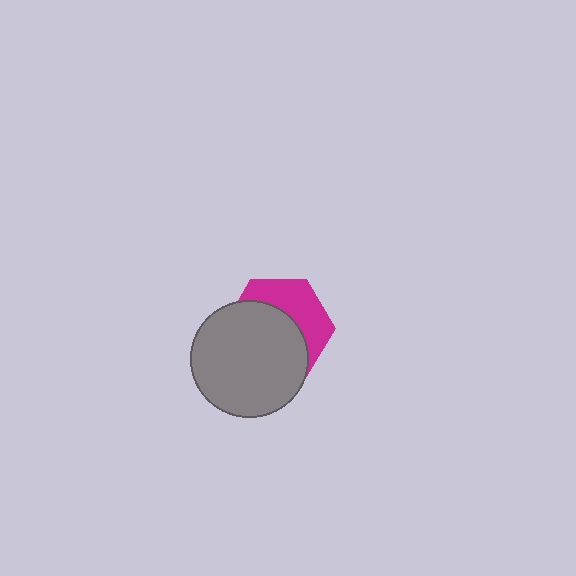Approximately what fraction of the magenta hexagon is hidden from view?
Roughly 60% of the magenta hexagon is hidden behind the gray circle.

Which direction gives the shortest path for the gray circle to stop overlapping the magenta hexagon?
Moving toward the lower-left gives the shortest separation.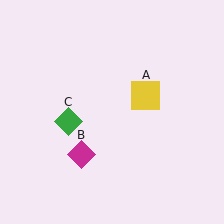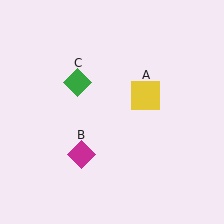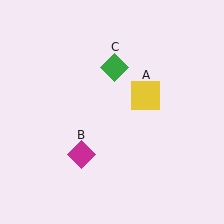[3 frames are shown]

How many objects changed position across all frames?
1 object changed position: green diamond (object C).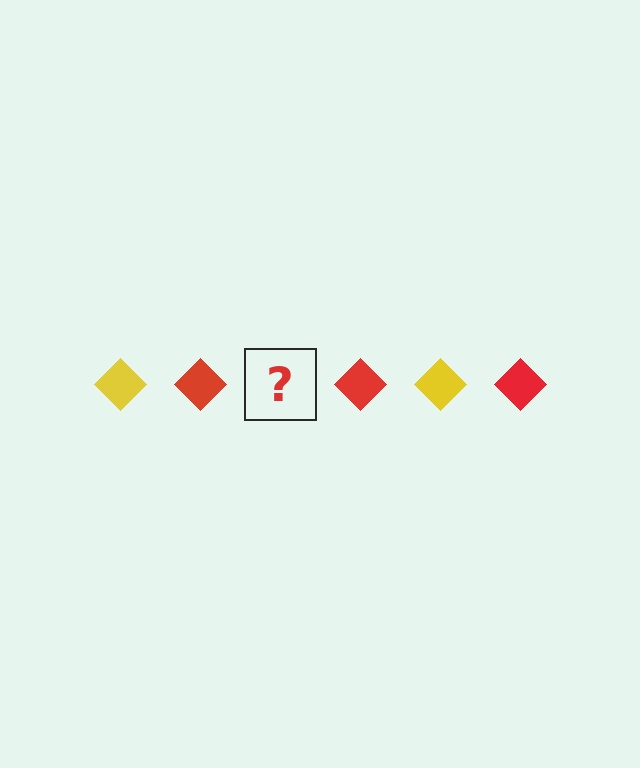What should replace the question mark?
The question mark should be replaced with a yellow diamond.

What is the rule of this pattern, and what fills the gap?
The rule is that the pattern cycles through yellow, red diamonds. The gap should be filled with a yellow diamond.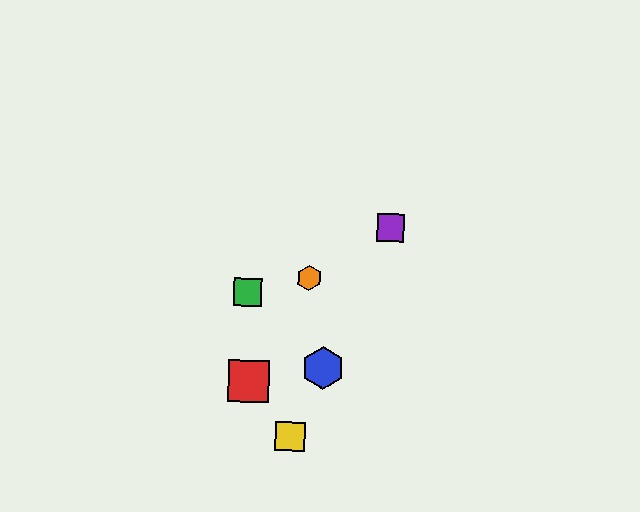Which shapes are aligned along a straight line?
The blue hexagon, the yellow square, the purple square are aligned along a straight line.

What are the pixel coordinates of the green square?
The green square is at (248, 292).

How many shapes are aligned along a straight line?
3 shapes (the blue hexagon, the yellow square, the purple square) are aligned along a straight line.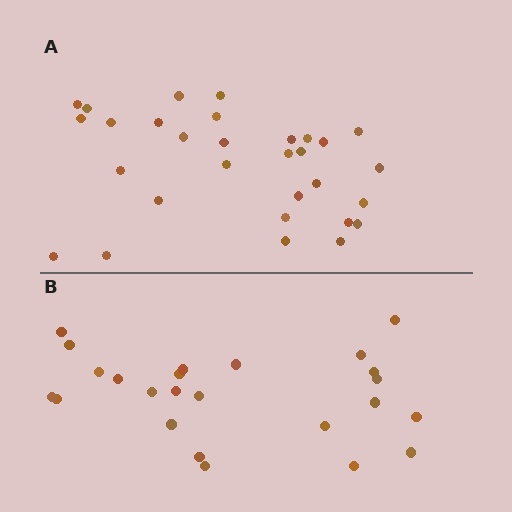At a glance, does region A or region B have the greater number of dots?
Region A (the top region) has more dots.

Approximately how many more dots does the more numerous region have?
Region A has about 6 more dots than region B.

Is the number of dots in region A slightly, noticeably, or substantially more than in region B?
Region A has noticeably more, but not dramatically so. The ratio is roughly 1.2 to 1.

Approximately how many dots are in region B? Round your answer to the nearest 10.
About 20 dots. (The exact count is 24, which rounds to 20.)